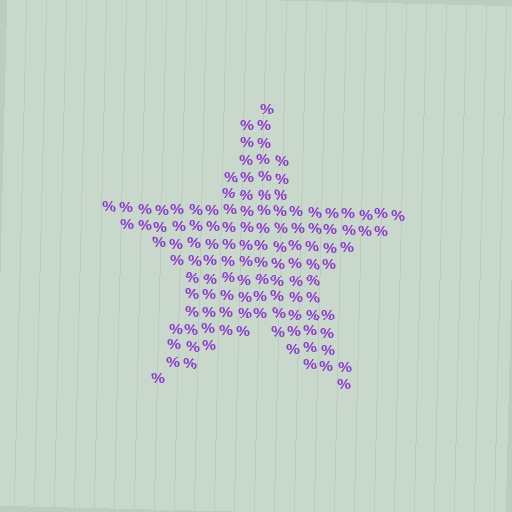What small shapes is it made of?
It is made of small percent signs.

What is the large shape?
The large shape is a star.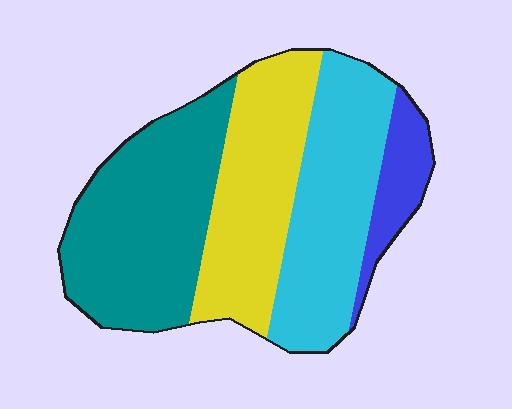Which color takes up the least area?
Blue, at roughly 10%.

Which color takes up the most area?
Teal, at roughly 35%.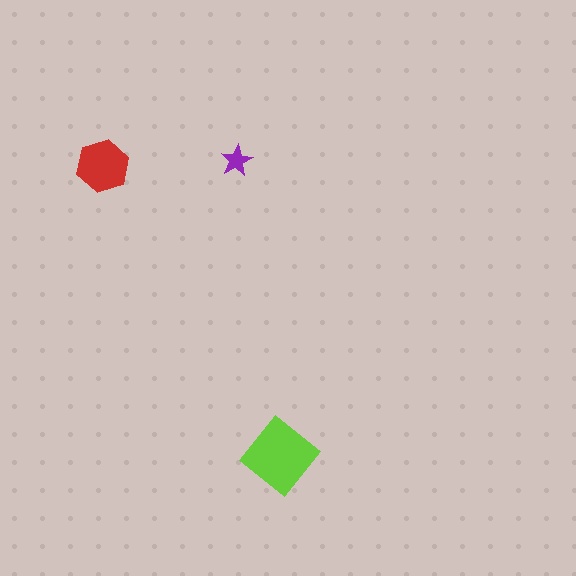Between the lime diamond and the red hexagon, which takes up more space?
The lime diamond.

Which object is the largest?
The lime diamond.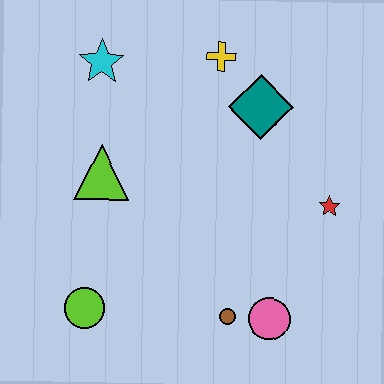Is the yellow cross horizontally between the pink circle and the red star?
No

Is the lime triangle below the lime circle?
No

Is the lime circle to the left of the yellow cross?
Yes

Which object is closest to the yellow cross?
The teal diamond is closest to the yellow cross.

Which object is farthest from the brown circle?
The cyan star is farthest from the brown circle.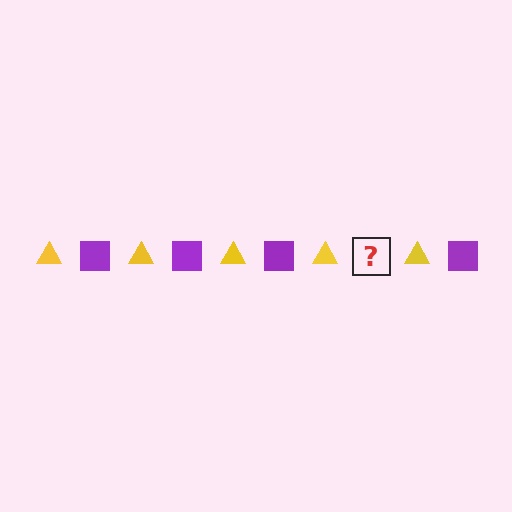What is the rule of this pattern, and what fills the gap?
The rule is that the pattern alternates between yellow triangle and purple square. The gap should be filled with a purple square.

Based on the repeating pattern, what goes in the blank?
The blank should be a purple square.